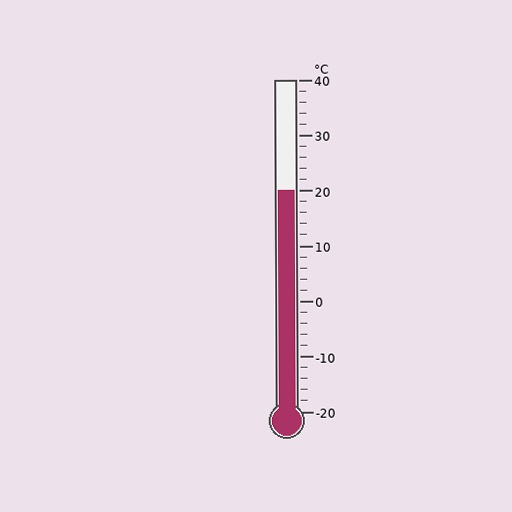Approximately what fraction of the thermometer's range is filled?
The thermometer is filled to approximately 65% of its range.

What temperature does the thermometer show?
The thermometer shows approximately 20°C.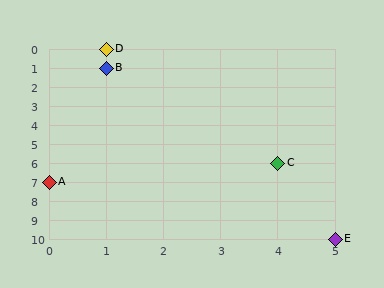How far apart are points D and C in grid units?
Points D and C are 3 columns and 6 rows apart (about 6.7 grid units diagonally).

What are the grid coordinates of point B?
Point B is at grid coordinates (1, 1).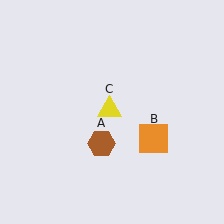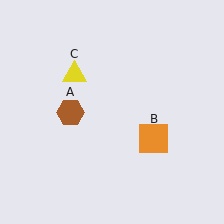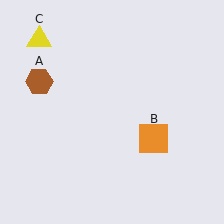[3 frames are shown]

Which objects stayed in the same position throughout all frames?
Orange square (object B) remained stationary.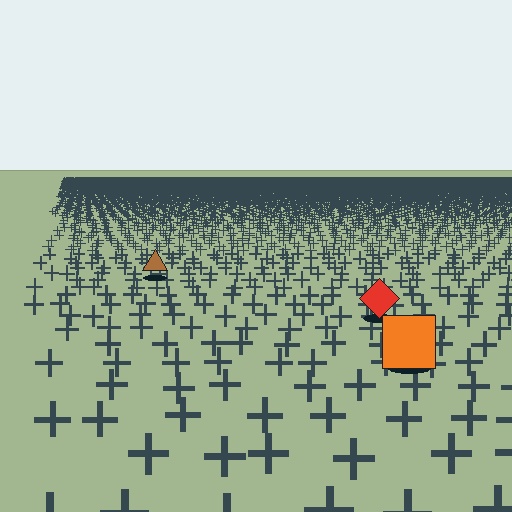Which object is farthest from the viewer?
The brown triangle is farthest from the viewer. It appears smaller and the ground texture around it is denser.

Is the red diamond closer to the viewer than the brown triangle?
Yes. The red diamond is closer — you can tell from the texture gradient: the ground texture is coarser near it.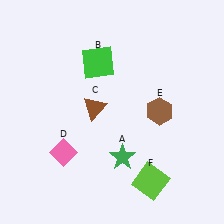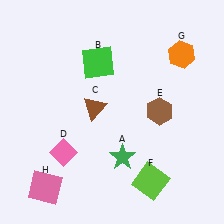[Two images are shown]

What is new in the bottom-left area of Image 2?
A pink square (H) was added in the bottom-left area of Image 2.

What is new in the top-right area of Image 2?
An orange hexagon (G) was added in the top-right area of Image 2.